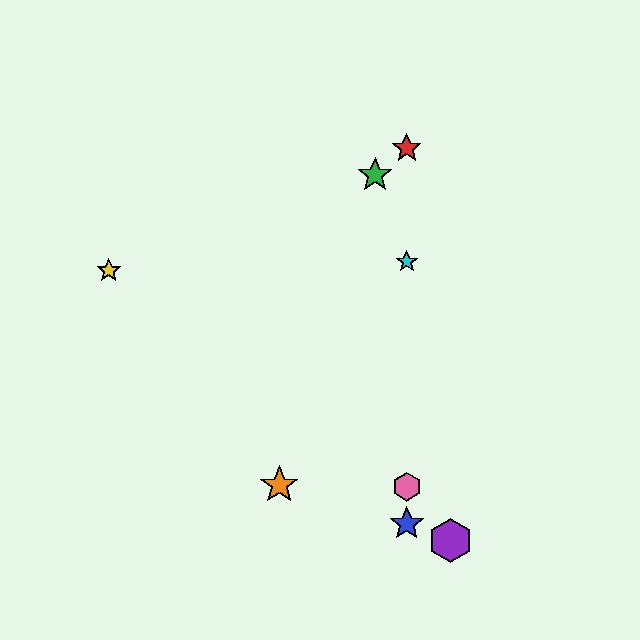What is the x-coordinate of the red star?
The red star is at x≈407.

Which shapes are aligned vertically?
The red star, the blue star, the cyan star, the pink hexagon are aligned vertically.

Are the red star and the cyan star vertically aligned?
Yes, both are at x≈407.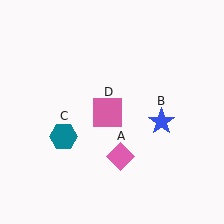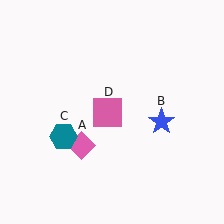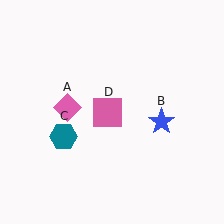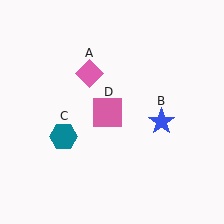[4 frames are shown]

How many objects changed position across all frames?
1 object changed position: pink diamond (object A).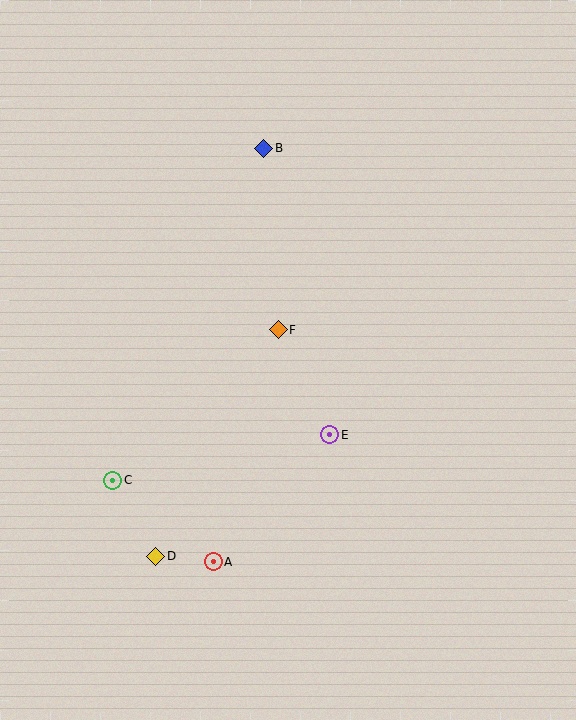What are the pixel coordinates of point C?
Point C is at (113, 480).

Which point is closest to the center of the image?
Point F at (278, 330) is closest to the center.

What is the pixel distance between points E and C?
The distance between E and C is 222 pixels.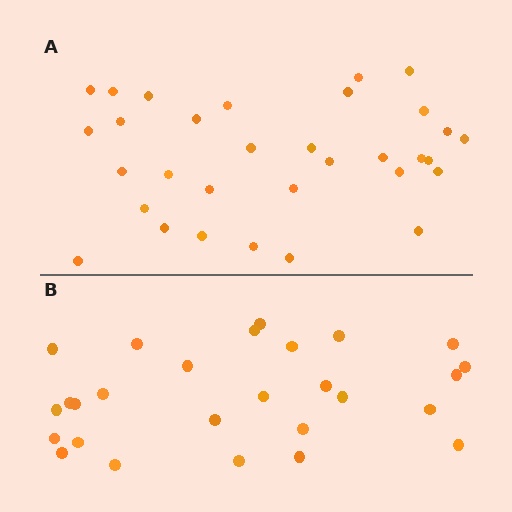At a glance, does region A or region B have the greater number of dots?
Region A (the top region) has more dots.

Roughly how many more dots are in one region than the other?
Region A has about 5 more dots than region B.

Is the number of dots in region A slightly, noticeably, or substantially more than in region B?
Region A has only slightly more — the two regions are fairly close. The ratio is roughly 1.2 to 1.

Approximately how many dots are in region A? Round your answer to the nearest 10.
About 30 dots. (The exact count is 32, which rounds to 30.)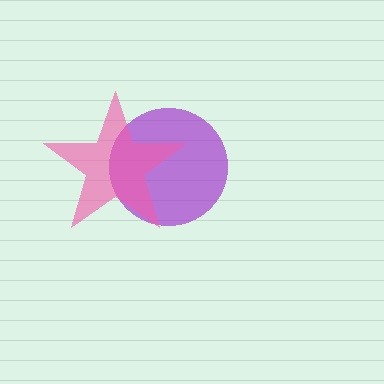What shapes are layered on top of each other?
The layered shapes are: a purple circle, a pink star.